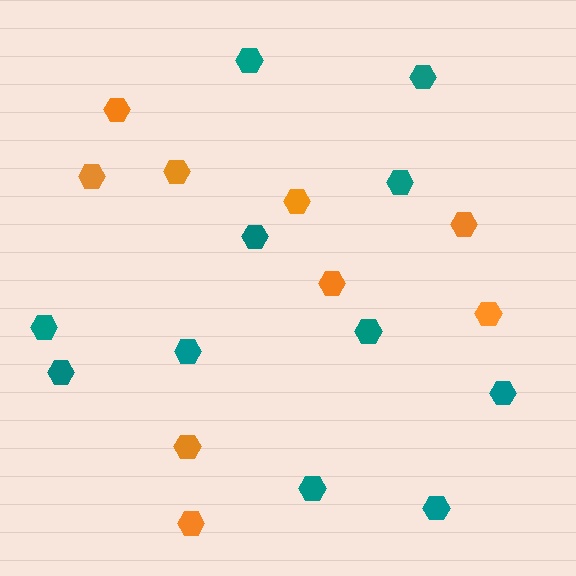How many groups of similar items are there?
There are 2 groups: one group of teal hexagons (11) and one group of orange hexagons (9).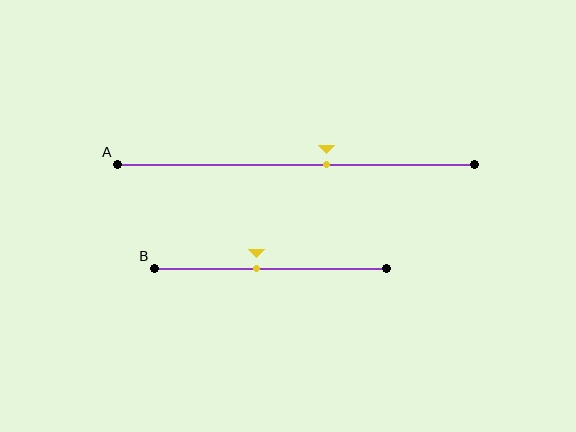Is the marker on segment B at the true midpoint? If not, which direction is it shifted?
No, the marker on segment B is shifted to the left by about 6% of the segment length.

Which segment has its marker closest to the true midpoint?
Segment B has its marker closest to the true midpoint.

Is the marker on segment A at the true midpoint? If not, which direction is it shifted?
No, the marker on segment A is shifted to the right by about 8% of the segment length.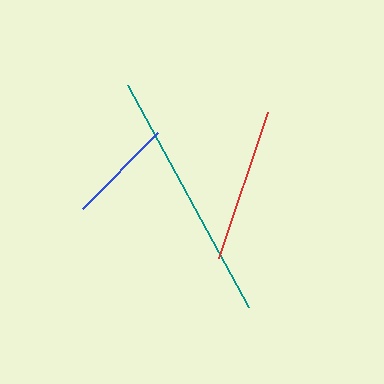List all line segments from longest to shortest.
From longest to shortest: teal, red, blue.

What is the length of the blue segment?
The blue segment is approximately 106 pixels long.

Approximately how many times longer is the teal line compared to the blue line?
The teal line is approximately 2.4 times the length of the blue line.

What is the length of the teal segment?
The teal segment is approximately 254 pixels long.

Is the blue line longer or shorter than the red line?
The red line is longer than the blue line.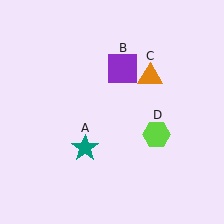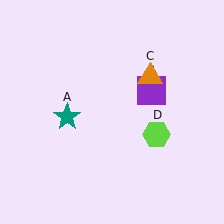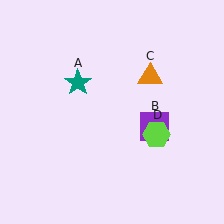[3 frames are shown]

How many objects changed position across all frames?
2 objects changed position: teal star (object A), purple square (object B).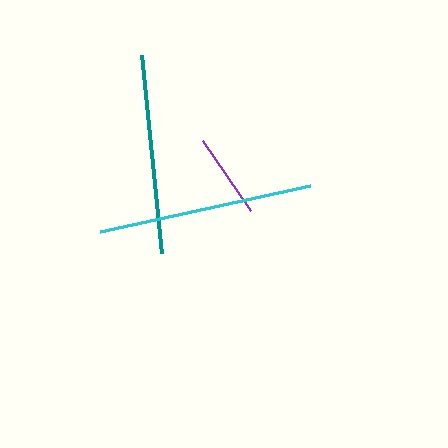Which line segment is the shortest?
The purple line is the shortest at approximately 85 pixels.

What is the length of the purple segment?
The purple segment is approximately 85 pixels long.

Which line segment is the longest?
The cyan line is the longest at approximately 215 pixels.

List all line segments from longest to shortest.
From longest to shortest: cyan, teal, purple.